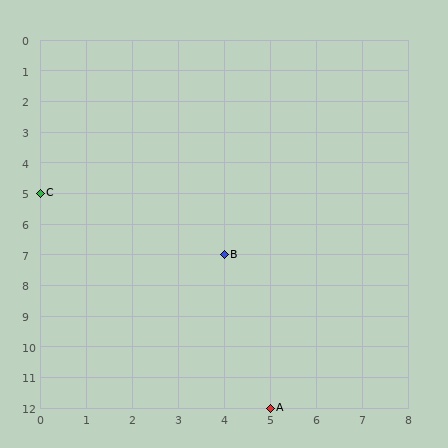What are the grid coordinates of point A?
Point A is at grid coordinates (5, 12).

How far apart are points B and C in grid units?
Points B and C are 4 columns and 2 rows apart (about 4.5 grid units diagonally).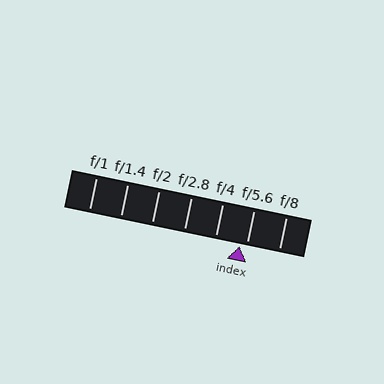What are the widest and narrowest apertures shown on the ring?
The widest aperture shown is f/1 and the narrowest is f/8.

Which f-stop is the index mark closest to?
The index mark is closest to f/5.6.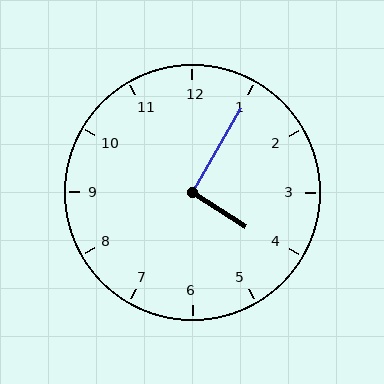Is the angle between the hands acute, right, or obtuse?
It is right.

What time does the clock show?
4:05.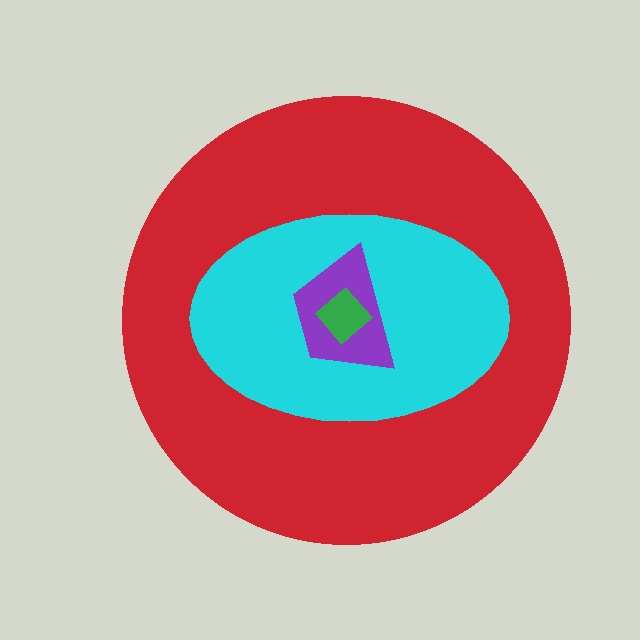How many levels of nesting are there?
4.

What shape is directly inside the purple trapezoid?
The green diamond.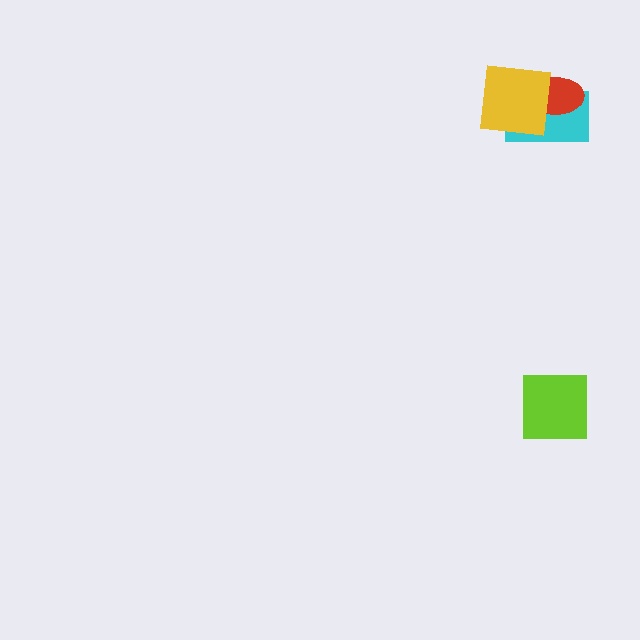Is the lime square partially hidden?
No, no other shape covers it.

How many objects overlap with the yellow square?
2 objects overlap with the yellow square.